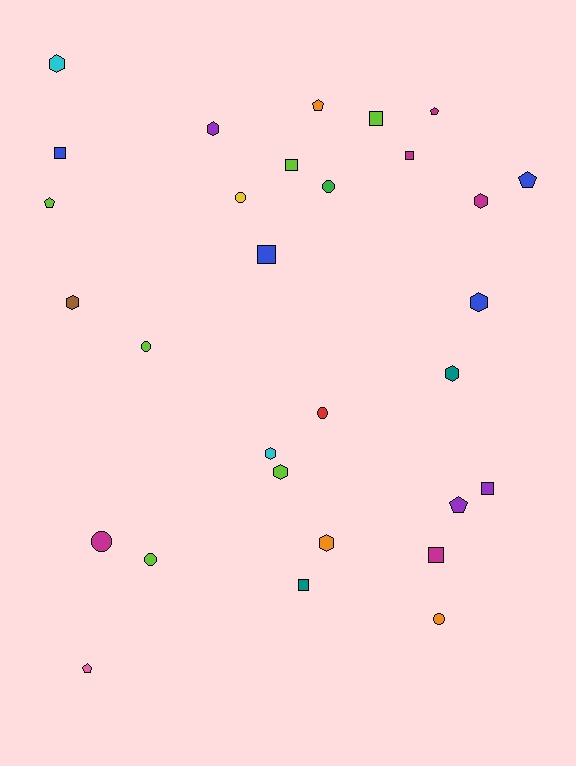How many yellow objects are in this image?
There is 1 yellow object.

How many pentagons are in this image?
There are 6 pentagons.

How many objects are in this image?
There are 30 objects.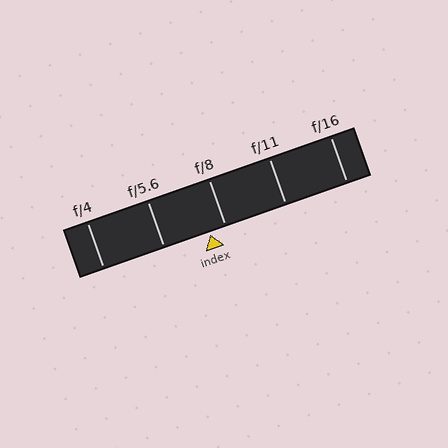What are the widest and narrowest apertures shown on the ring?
The widest aperture shown is f/4 and the narrowest is f/16.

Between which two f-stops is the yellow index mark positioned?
The index mark is between f/5.6 and f/8.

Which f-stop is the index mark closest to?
The index mark is closest to f/8.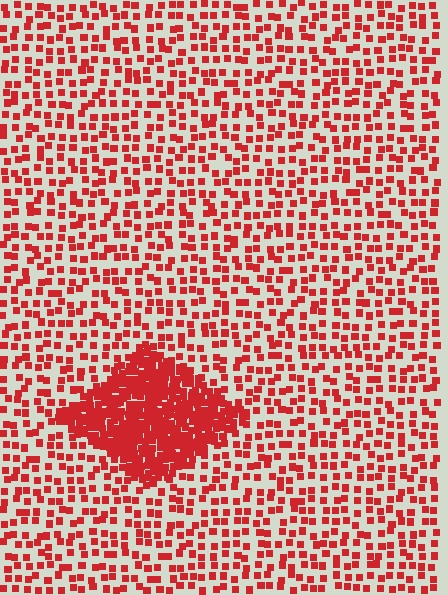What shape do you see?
I see a diamond.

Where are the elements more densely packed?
The elements are more densely packed inside the diamond boundary.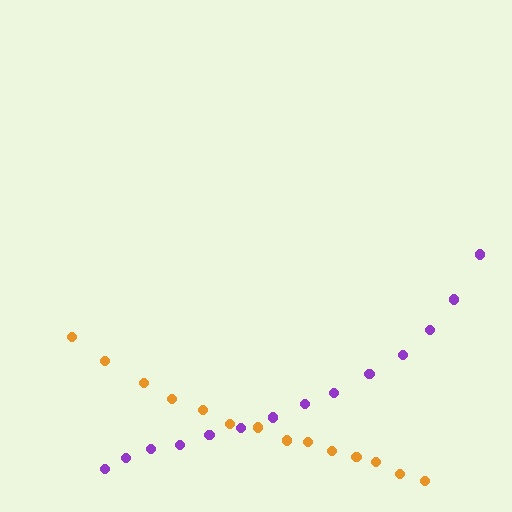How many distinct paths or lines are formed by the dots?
There are 2 distinct paths.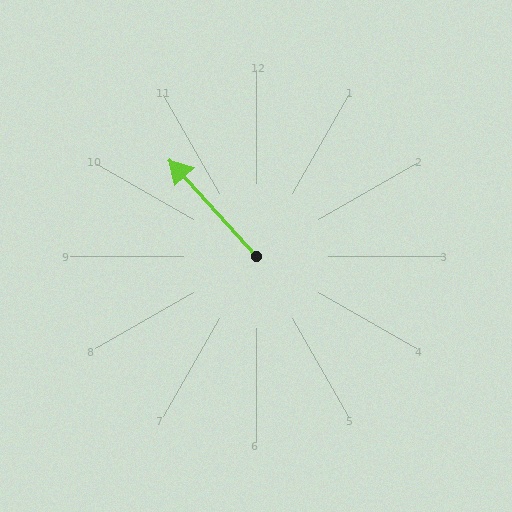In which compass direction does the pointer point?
Northwest.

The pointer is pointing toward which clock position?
Roughly 11 o'clock.